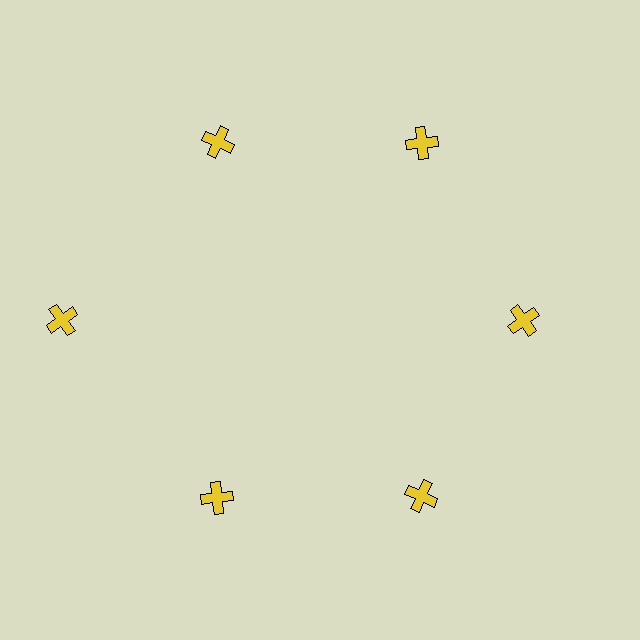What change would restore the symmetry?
The symmetry would be restored by moving it inward, back onto the ring so that all 6 crosses sit at equal angles and equal distance from the center.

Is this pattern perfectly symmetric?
No. The 6 yellow crosses are arranged in a ring, but one element near the 9 o'clock position is pushed outward from the center, breaking the 6-fold rotational symmetry.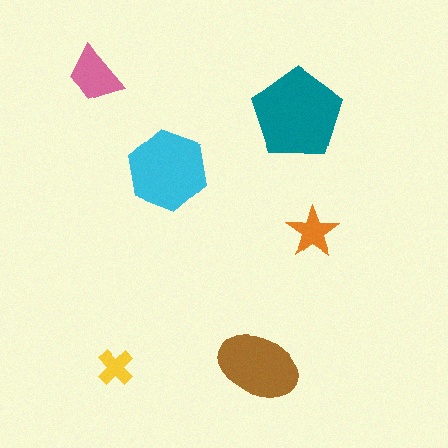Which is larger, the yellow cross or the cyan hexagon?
The cyan hexagon.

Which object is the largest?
The teal pentagon.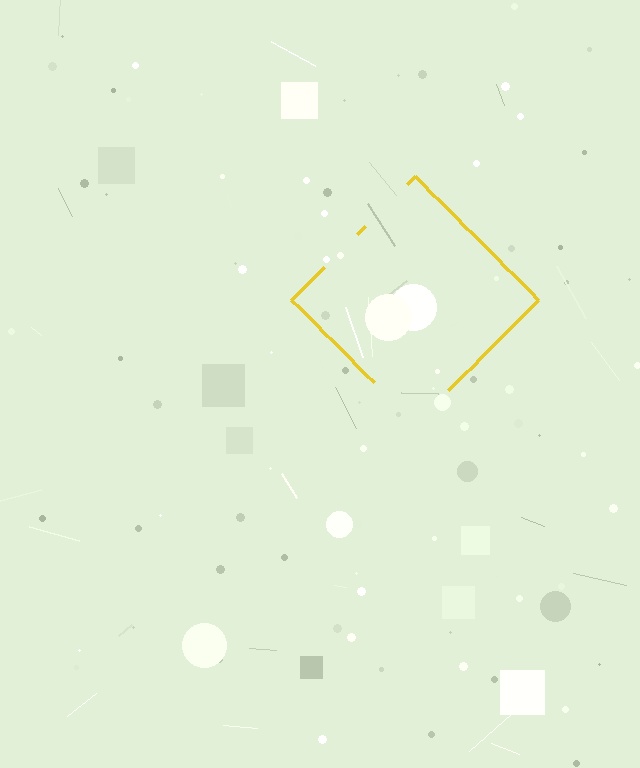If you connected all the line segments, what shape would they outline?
They would outline a diamond.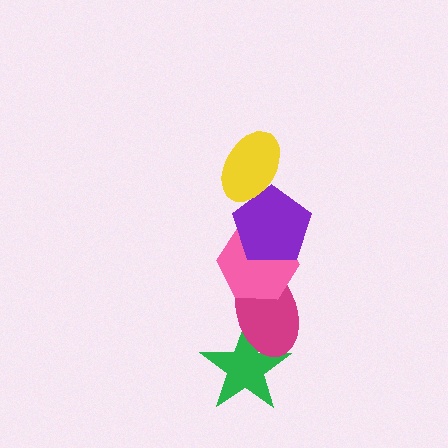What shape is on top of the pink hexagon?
The purple pentagon is on top of the pink hexagon.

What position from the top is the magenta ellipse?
The magenta ellipse is 4th from the top.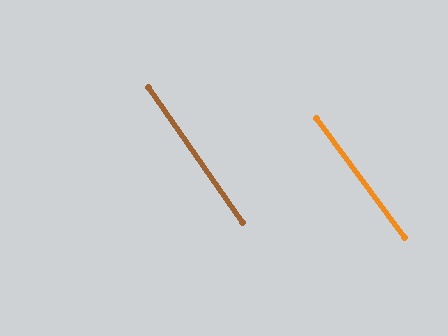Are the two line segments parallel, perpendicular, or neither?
Parallel — their directions differ by only 1.6°.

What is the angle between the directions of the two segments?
Approximately 2 degrees.